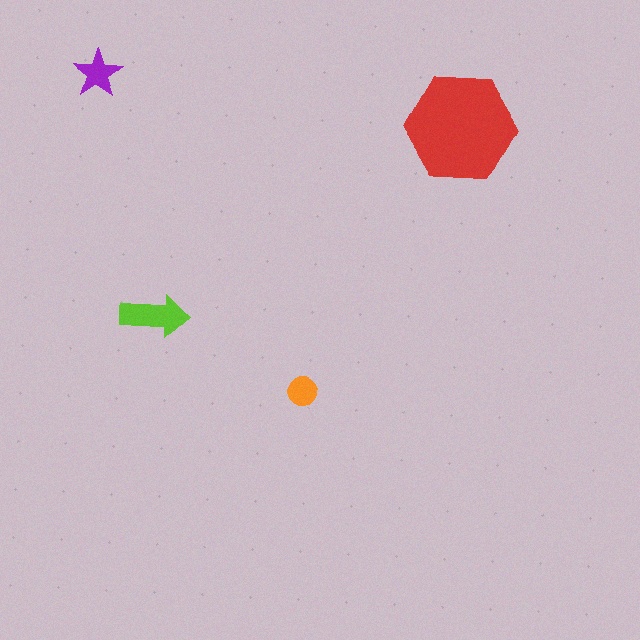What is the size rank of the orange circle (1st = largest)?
4th.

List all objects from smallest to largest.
The orange circle, the purple star, the lime arrow, the red hexagon.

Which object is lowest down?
The orange circle is bottommost.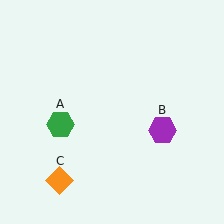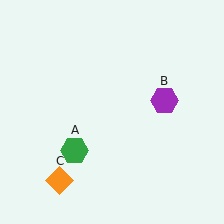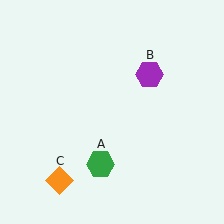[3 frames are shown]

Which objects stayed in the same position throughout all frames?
Orange diamond (object C) remained stationary.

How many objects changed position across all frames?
2 objects changed position: green hexagon (object A), purple hexagon (object B).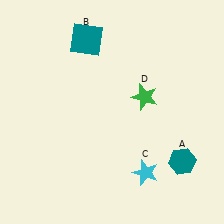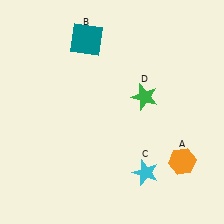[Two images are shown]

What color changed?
The hexagon (A) changed from teal in Image 1 to orange in Image 2.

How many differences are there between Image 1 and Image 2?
There is 1 difference between the two images.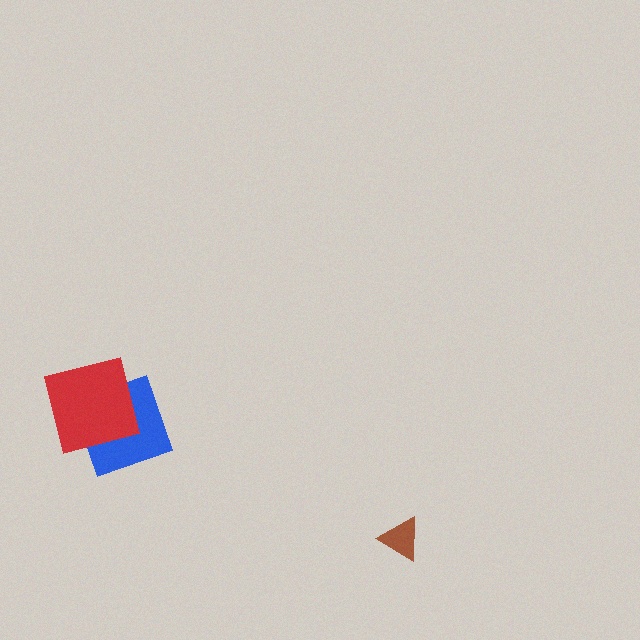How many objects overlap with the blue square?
1 object overlaps with the blue square.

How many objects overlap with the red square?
1 object overlaps with the red square.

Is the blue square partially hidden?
Yes, it is partially covered by another shape.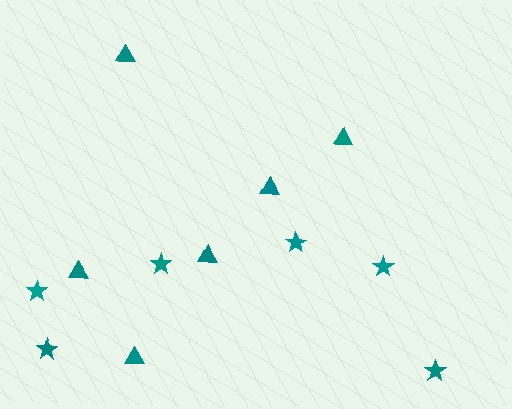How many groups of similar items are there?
There are 2 groups: one group of triangles (6) and one group of stars (6).